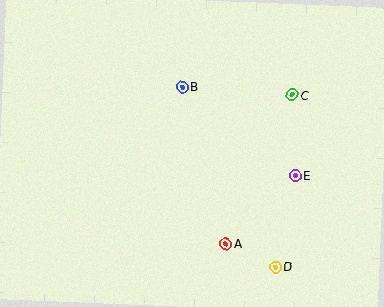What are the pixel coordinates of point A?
Point A is at (226, 244).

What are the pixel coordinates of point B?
Point B is at (182, 87).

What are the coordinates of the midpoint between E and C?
The midpoint between E and C is at (294, 135).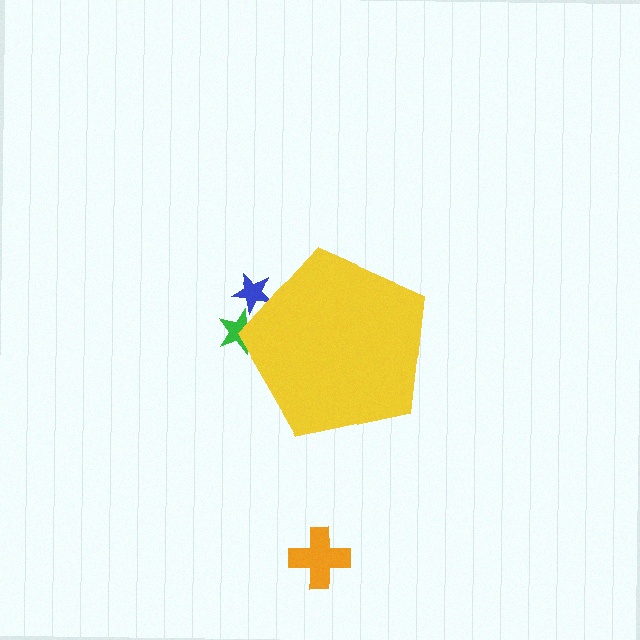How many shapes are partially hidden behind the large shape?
2 shapes are partially hidden.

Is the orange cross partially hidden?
No, the orange cross is fully visible.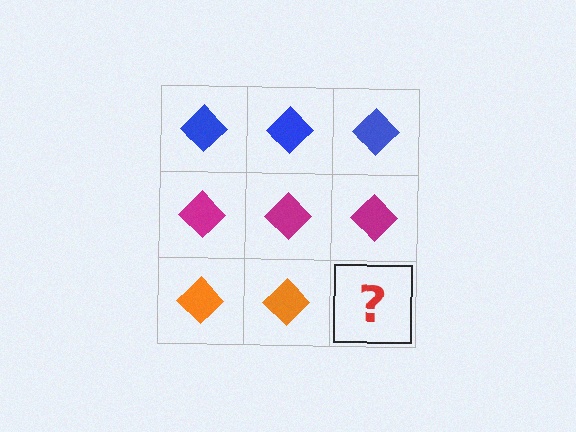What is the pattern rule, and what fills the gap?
The rule is that each row has a consistent color. The gap should be filled with an orange diamond.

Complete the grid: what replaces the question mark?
The question mark should be replaced with an orange diamond.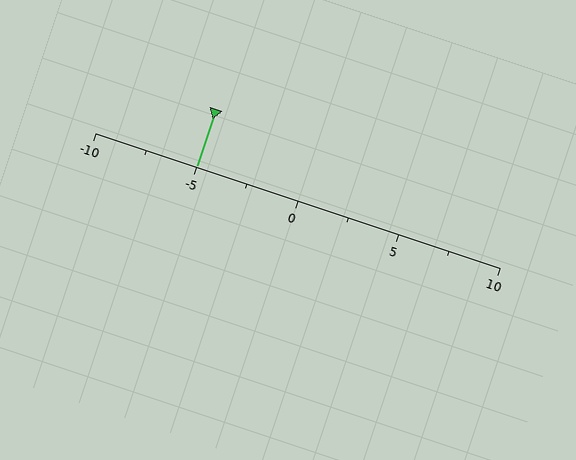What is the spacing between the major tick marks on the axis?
The major ticks are spaced 5 apart.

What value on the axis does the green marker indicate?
The marker indicates approximately -5.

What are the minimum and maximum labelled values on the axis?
The axis runs from -10 to 10.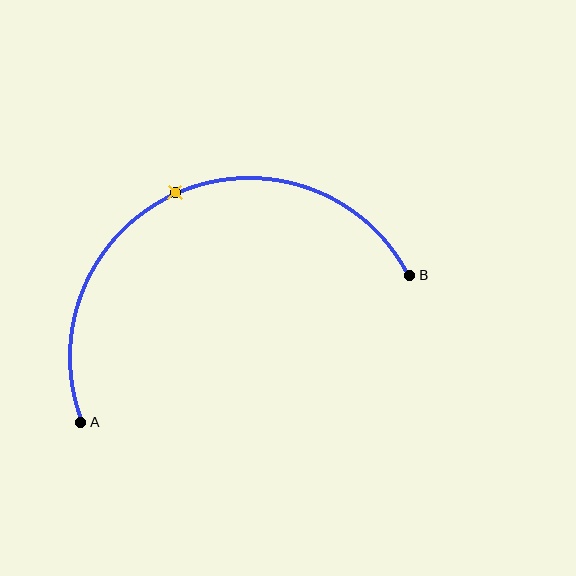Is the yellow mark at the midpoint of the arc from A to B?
Yes. The yellow mark lies on the arc at equal arc-length from both A and B — it is the arc midpoint.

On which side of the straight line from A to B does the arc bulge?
The arc bulges above the straight line connecting A and B.